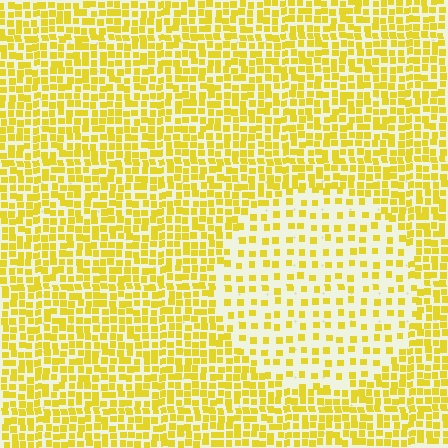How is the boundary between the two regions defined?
The boundary is defined by a change in element density (approximately 2.2x ratio). All elements are the same color, size, and shape.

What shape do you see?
I see a circle.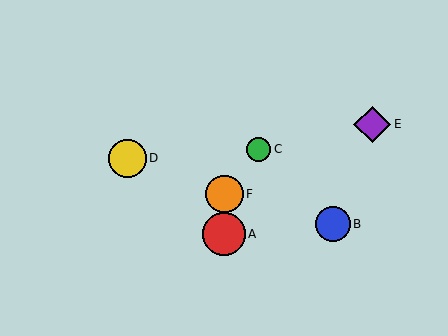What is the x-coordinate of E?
Object E is at x≈372.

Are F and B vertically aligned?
No, F is at x≈224 and B is at x≈333.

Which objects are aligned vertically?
Objects A, F are aligned vertically.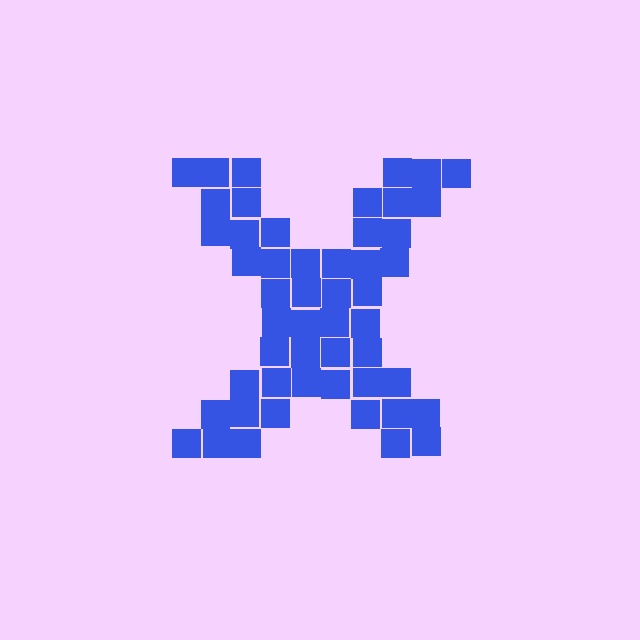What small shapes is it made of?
It is made of small squares.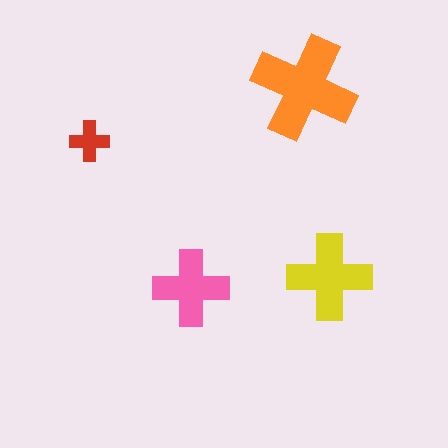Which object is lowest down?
The pink cross is bottommost.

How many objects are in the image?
There are 4 objects in the image.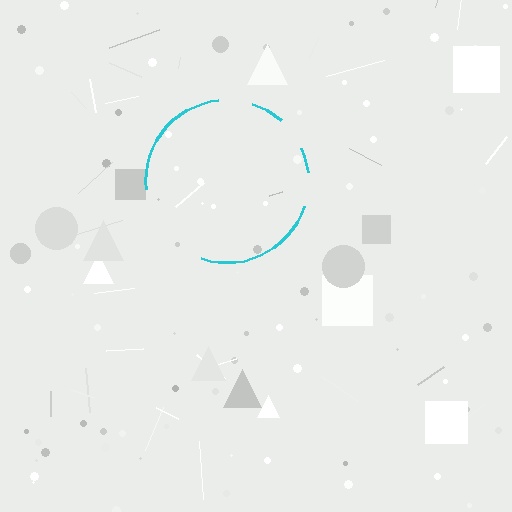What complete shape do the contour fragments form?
The contour fragments form a circle.